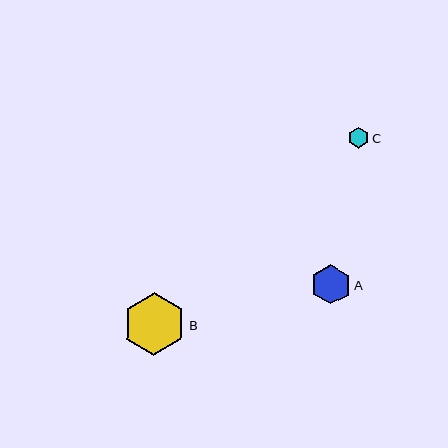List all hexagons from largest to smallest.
From largest to smallest: B, A, C.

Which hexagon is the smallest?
Hexagon C is the smallest with a size of approximately 21 pixels.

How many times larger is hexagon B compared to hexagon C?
Hexagon B is approximately 3.0 times the size of hexagon C.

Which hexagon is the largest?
Hexagon B is the largest with a size of approximately 63 pixels.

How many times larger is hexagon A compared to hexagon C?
Hexagon A is approximately 1.9 times the size of hexagon C.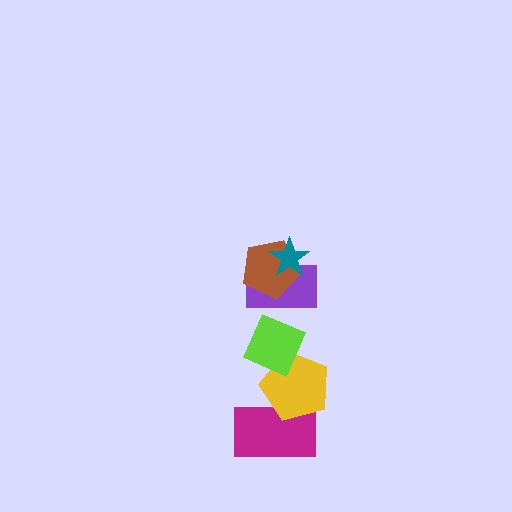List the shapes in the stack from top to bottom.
From top to bottom: the teal star, the brown pentagon, the purple rectangle, the lime diamond, the yellow pentagon, the magenta rectangle.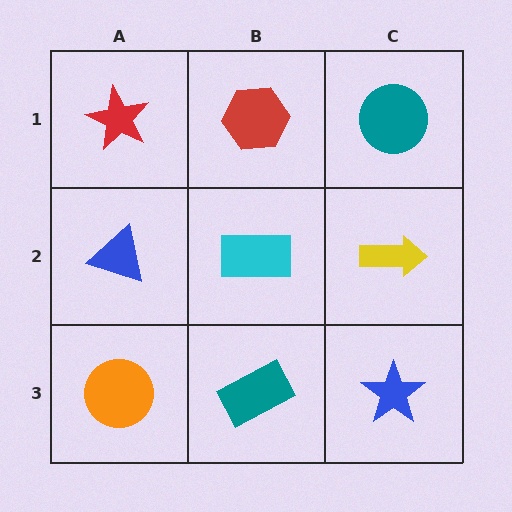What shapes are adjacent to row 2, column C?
A teal circle (row 1, column C), a blue star (row 3, column C), a cyan rectangle (row 2, column B).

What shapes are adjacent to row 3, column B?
A cyan rectangle (row 2, column B), an orange circle (row 3, column A), a blue star (row 3, column C).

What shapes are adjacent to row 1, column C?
A yellow arrow (row 2, column C), a red hexagon (row 1, column B).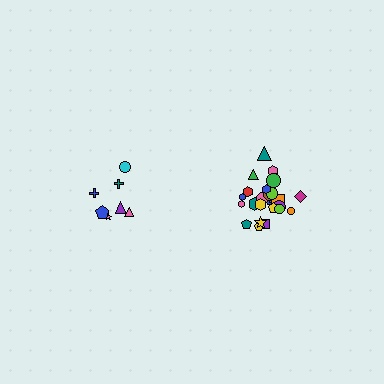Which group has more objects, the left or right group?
The right group.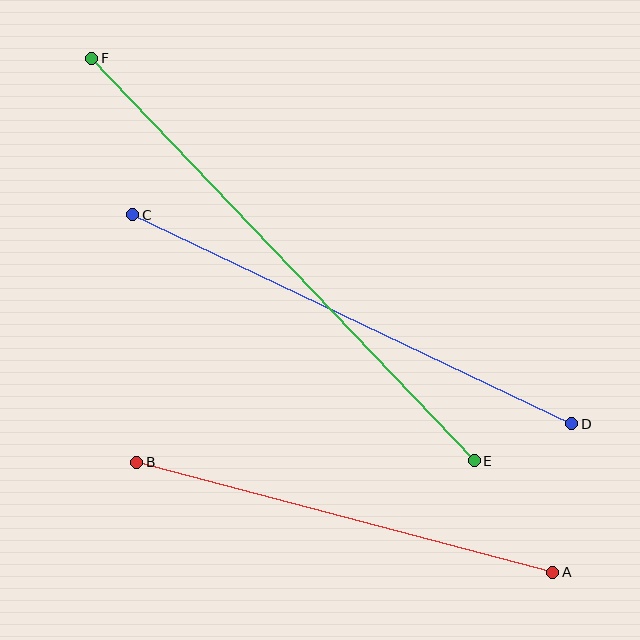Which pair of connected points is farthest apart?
Points E and F are farthest apart.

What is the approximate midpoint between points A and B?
The midpoint is at approximately (345, 517) pixels.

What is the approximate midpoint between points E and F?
The midpoint is at approximately (283, 260) pixels.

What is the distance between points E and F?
The distance is approximately 555 pixels.